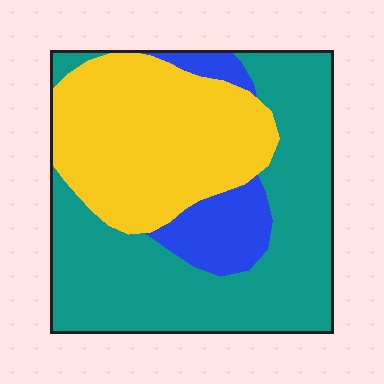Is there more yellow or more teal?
Teal.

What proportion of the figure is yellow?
Yellow covers roughly 35% of the figure.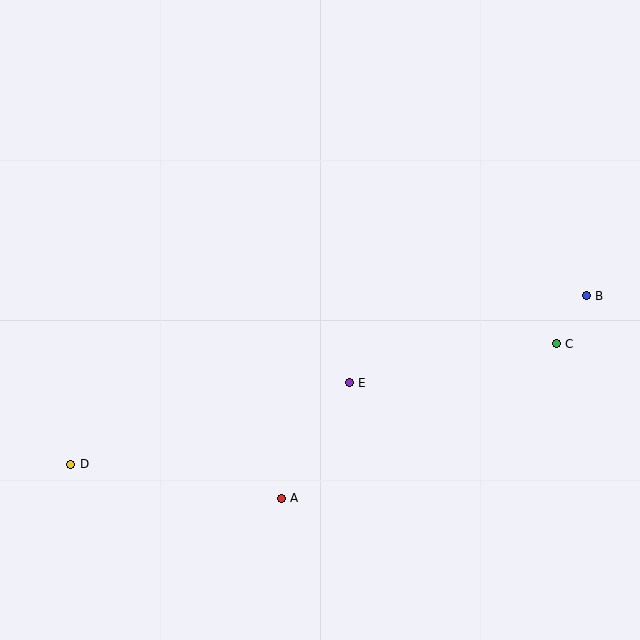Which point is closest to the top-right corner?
Point B is closest to the top-right corner.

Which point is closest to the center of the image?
Point E at (349, 383) is closest to the center.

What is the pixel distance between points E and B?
The distance between E and B is 252 pixels.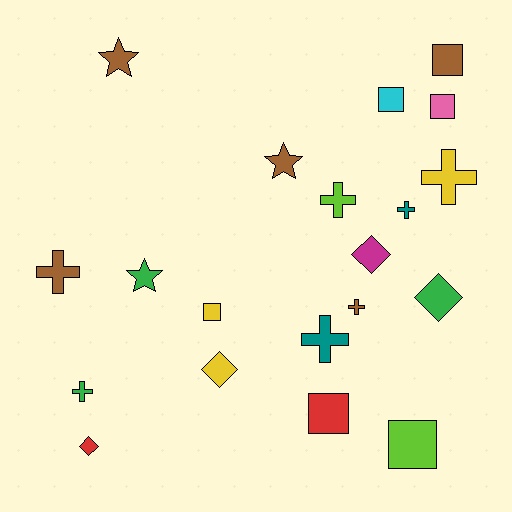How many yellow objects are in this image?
There are 3 yellow objects.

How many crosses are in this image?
There are 7 crosses.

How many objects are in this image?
There are 20 objects.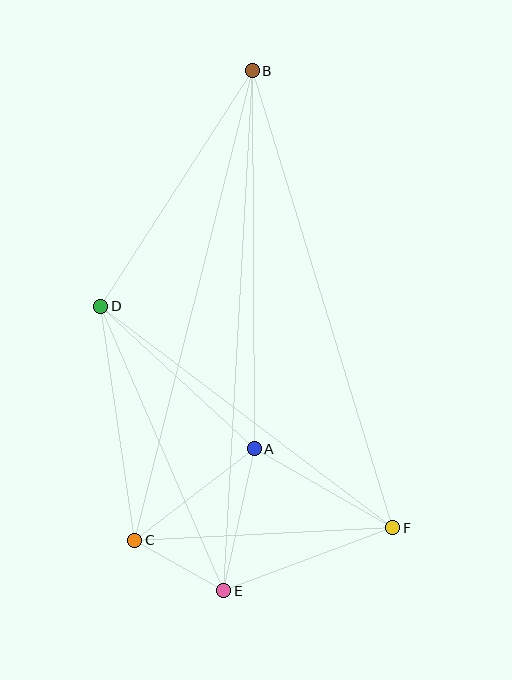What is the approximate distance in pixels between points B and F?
The distance between B and F is approximately 478 pixels.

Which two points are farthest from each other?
Points B and E are farthest from each other.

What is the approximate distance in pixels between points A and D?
The distance between A and D is approximately 210 pixels.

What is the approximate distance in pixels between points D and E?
The distance between D and E is approximately 310 pixels.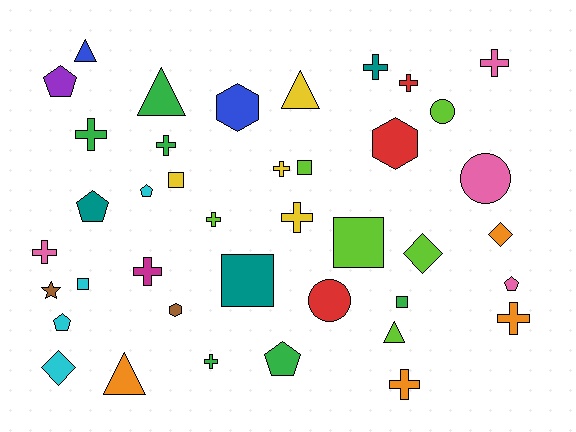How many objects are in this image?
There are 40 objects.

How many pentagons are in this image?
There are 6 pentagons.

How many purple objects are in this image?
There is 1 purple object.